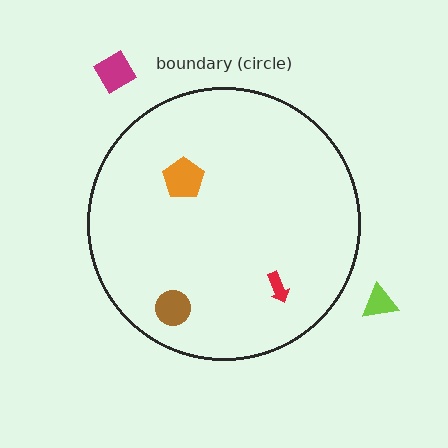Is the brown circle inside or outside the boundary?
Inside.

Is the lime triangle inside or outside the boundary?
Outside.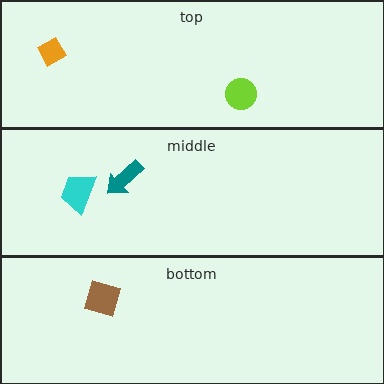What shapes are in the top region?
The orange diamond, the lime circle.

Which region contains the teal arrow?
The middle region.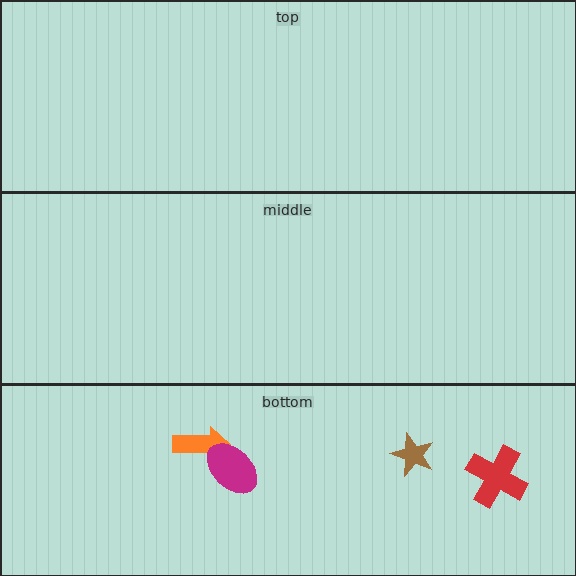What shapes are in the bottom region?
The red cross, the orange arrow, the brown star, the magenta ellipse.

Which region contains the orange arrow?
The bottom region.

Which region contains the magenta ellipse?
The bottom region.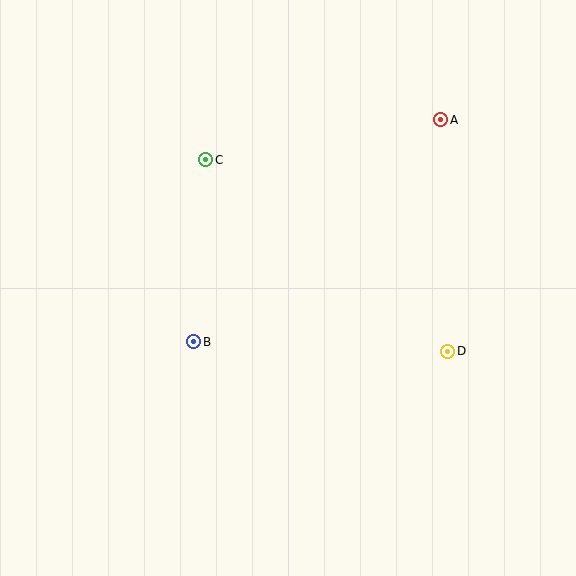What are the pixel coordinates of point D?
Point D is at (448, 351).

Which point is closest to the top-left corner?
Point C is closest to the top-left corner.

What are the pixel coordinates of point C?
Point C is at (206, 160).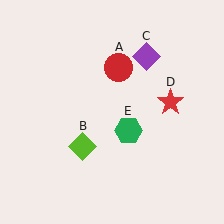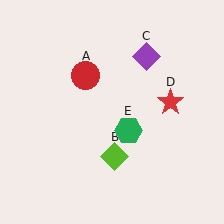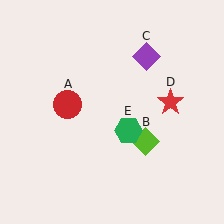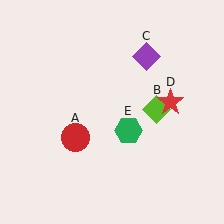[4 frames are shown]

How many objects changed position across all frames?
2 objects changed position: red circle (object A), lime diamond (object B).